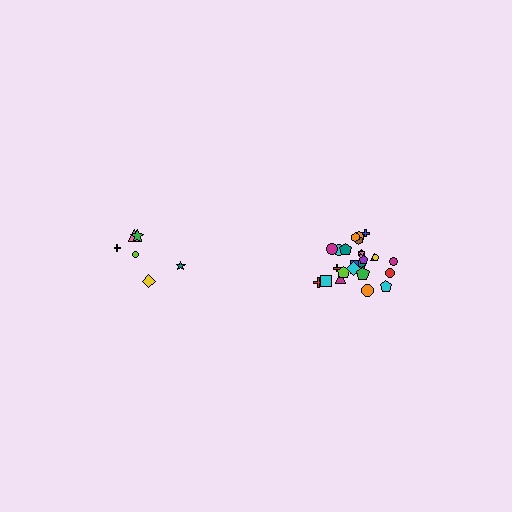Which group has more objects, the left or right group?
The right group.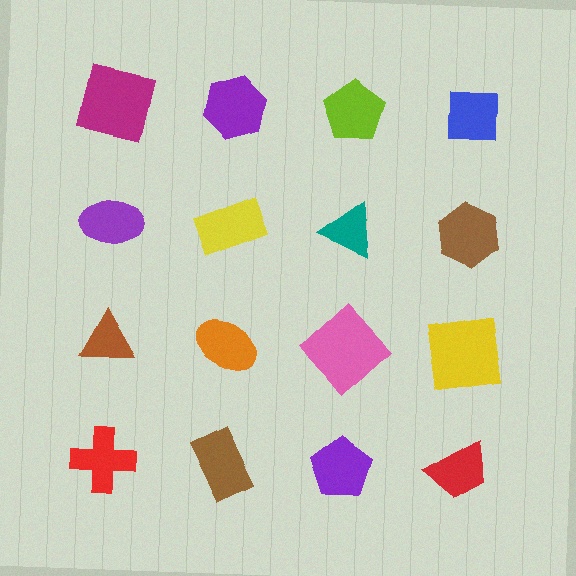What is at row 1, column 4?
A blue square.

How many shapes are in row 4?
4 shapes.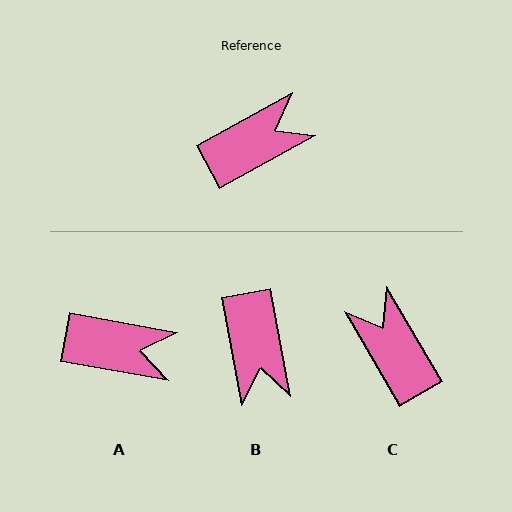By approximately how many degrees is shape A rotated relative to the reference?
Approximately 39 degrees clockwise.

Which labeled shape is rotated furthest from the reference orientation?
B, about 108 degrees away.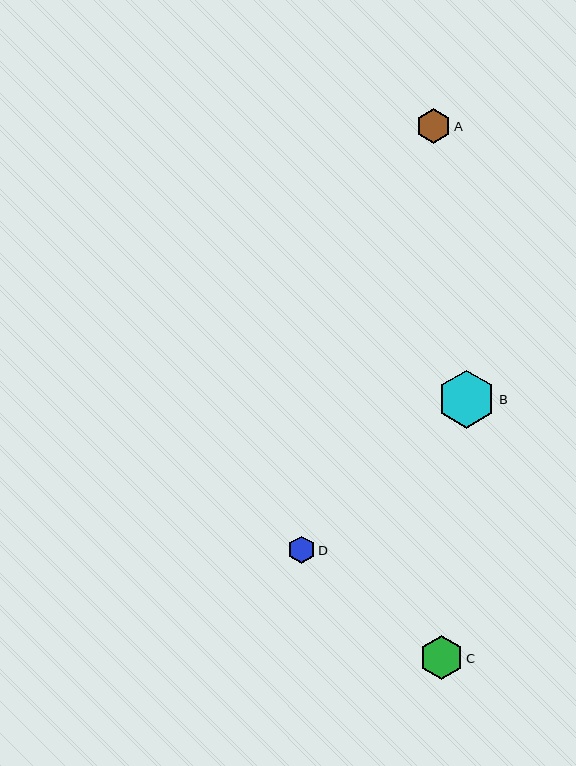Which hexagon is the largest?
Hexagon B is the largest with a size of approximately 58 pixels.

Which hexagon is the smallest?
Hexagon D is the smallest with a size of approximately 27 pixels.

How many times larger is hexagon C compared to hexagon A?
Hexagon C is approximately 1.3 times the size of hexagon A.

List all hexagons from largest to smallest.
From largest to smallest: B, C, A, D.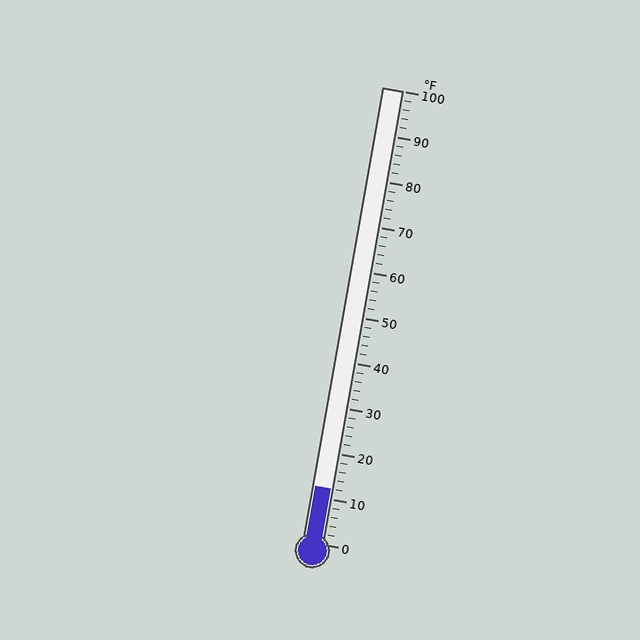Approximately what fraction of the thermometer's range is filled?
The thermometer is filled to approximately 10% of its range.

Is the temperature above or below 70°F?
The temperature is below 70°F.